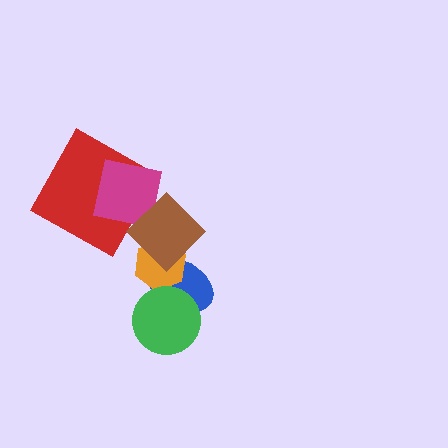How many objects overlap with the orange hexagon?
2 objects overlap with the orange hexagon.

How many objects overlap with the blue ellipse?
3 objects overlap with the blue ellipse.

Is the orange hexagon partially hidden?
Yes, it is partially covered by another shape.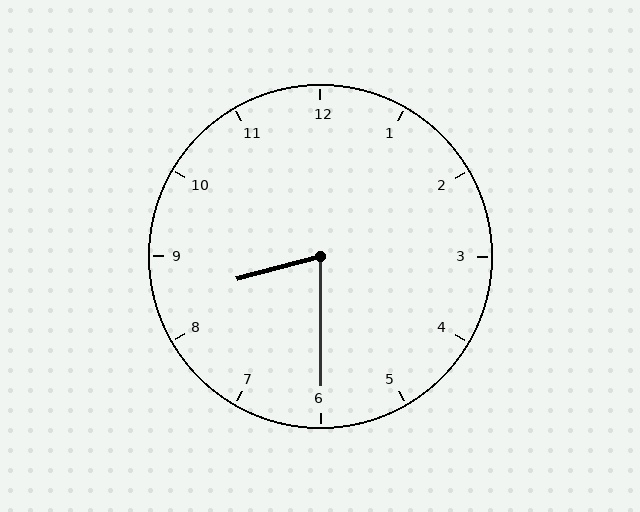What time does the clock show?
8:30.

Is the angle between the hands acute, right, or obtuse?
It is acute.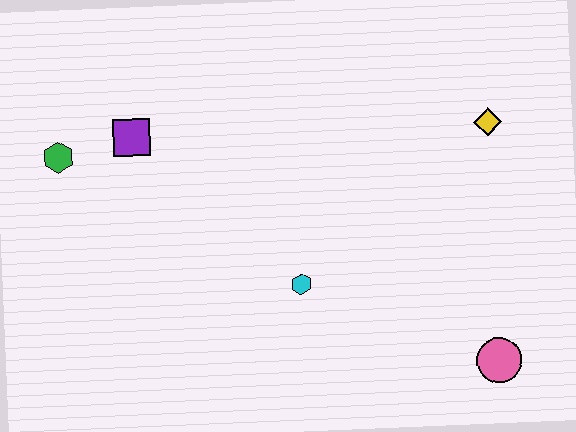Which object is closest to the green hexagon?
The purple square is closest to the green hexagon.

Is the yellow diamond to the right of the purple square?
Yes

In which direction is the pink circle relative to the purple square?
The pink circle is to the right of the purple square.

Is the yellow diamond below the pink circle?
No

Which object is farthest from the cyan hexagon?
The green hexagon is farthest from the cyan hexagon.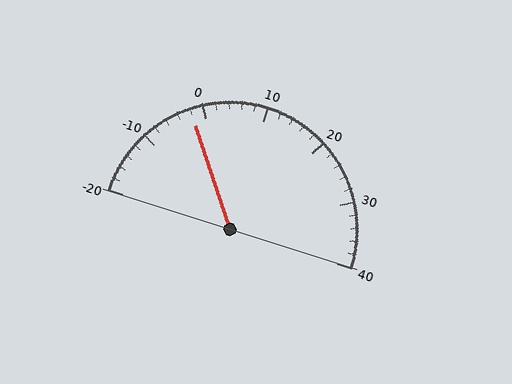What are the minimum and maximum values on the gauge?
The gauge ranges from -20 to 40.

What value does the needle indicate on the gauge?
The needle indicates approximately -2.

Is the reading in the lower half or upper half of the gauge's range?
The reading is in the lower half of the range (-20 to 40).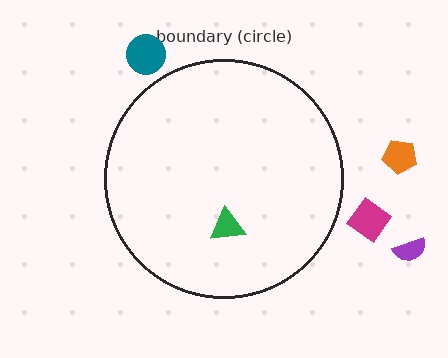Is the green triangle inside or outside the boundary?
Inside.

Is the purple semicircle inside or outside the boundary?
Outside.